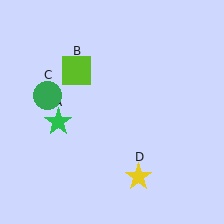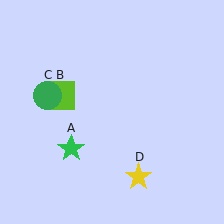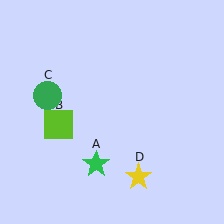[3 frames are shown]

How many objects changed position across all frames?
2 objects changed position: green star (object A), lime square (object B).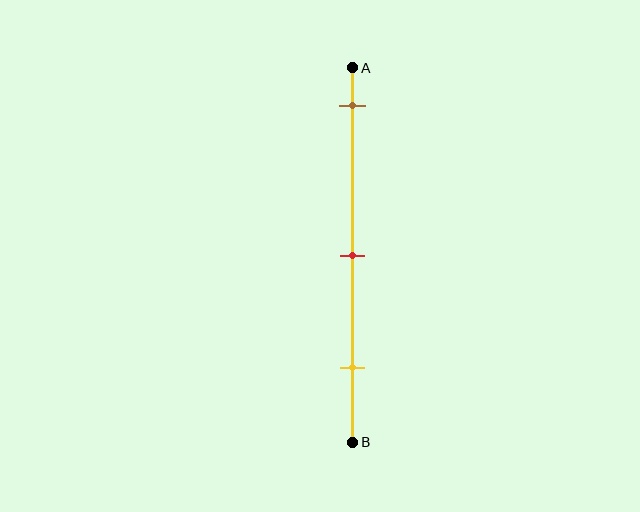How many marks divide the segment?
There are 3 marks dividing the segment.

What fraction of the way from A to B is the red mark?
The red mark is approximately 50% (0.5) of the way from A to B.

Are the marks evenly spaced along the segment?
Yes, the marks are approximately evenly spaced.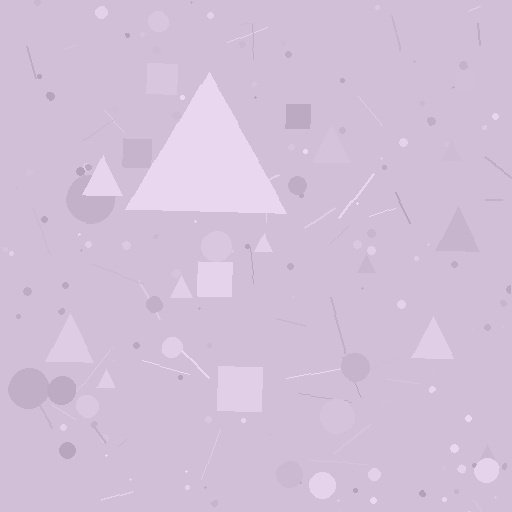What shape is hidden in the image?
A triangle is hidden in the image.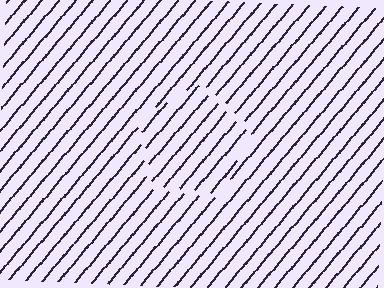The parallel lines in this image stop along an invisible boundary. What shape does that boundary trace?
An illusory pentagon. The interior of the shape contains the same grating, shifted by half a period — the contour is defined by the phase discontinuity where line-ends from the inner and outer gratings abut.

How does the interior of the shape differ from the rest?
The interior of the shape contains the same grating, shifted by half a period — the contour is defined by the phase discontinuity where line-ends from the inner and outer gratings abut.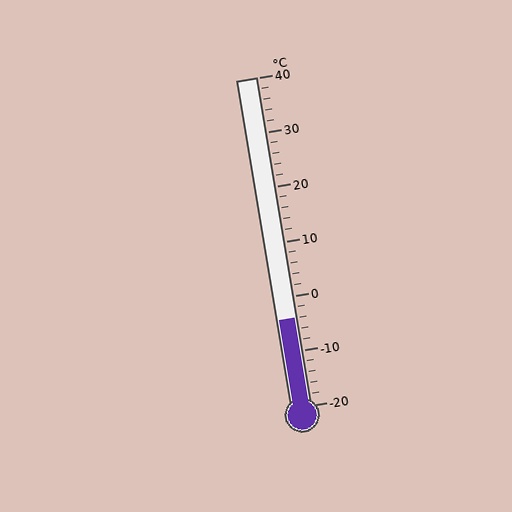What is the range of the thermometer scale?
The thermometer scale ranges from -20°C to 40°C.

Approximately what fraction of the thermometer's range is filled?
The thermometer is filled to approximately 25% of its range.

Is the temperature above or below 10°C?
The temperature is below 10°C.